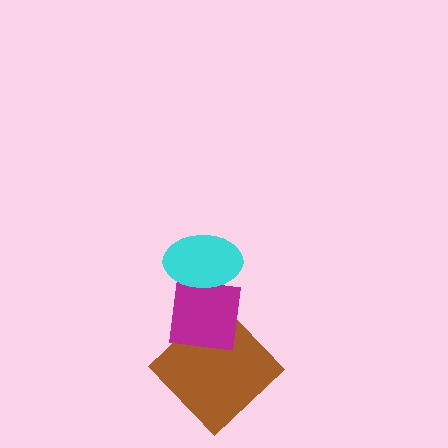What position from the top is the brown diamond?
The brown diamond is 3rd from the top.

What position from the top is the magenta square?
The magenta square is 2nd from the top.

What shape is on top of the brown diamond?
The magenta square is on top of the brown diamond.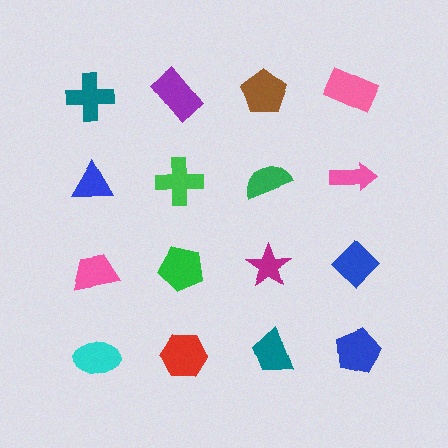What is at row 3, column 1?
A pink trapezoid.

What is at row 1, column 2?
A purple rectangle.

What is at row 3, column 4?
A blue diamond.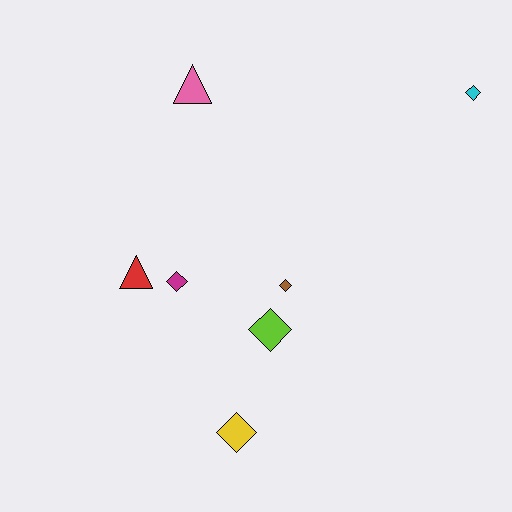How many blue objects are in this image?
There are no blue objects.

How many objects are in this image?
There are 7 objects.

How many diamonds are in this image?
There are 5 diamonds.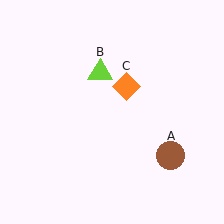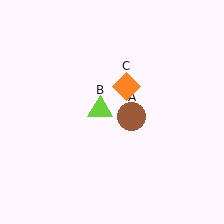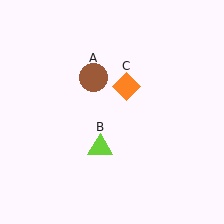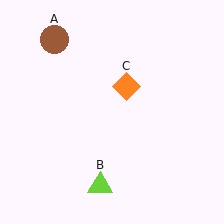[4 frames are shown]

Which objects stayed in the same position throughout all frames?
Orange diamond (object C) remained stationary.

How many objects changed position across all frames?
2 objects changed position: brown circle (object A), lime triangle (object B).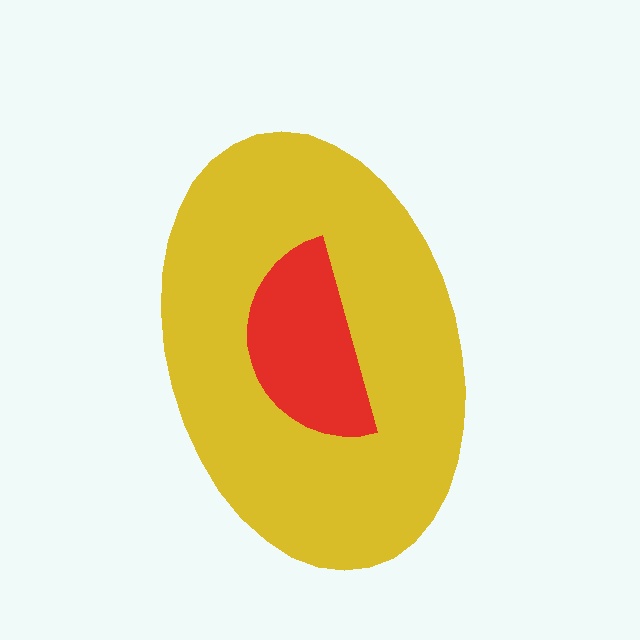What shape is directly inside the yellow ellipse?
The red semicircle.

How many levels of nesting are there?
2.